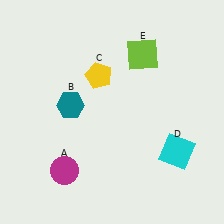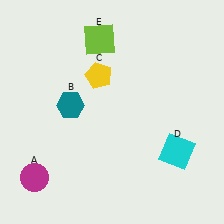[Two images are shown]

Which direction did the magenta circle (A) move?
The magenta circle (A) moved left.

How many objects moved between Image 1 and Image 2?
2 objects moved between the two images.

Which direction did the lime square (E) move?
The lime square (E) moved left.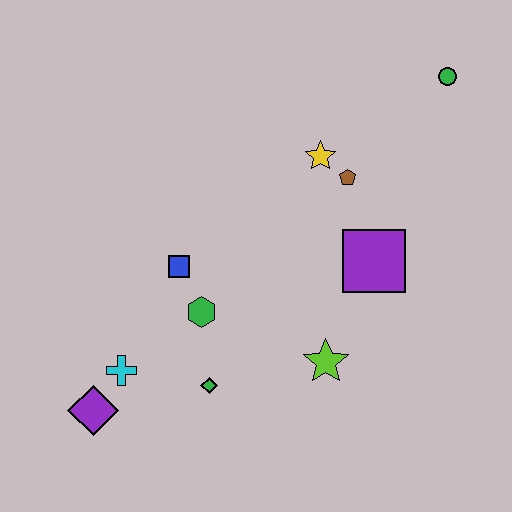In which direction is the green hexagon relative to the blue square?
The green hexagon is below the blue square.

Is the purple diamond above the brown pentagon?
No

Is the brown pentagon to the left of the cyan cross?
No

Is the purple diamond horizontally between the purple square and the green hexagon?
No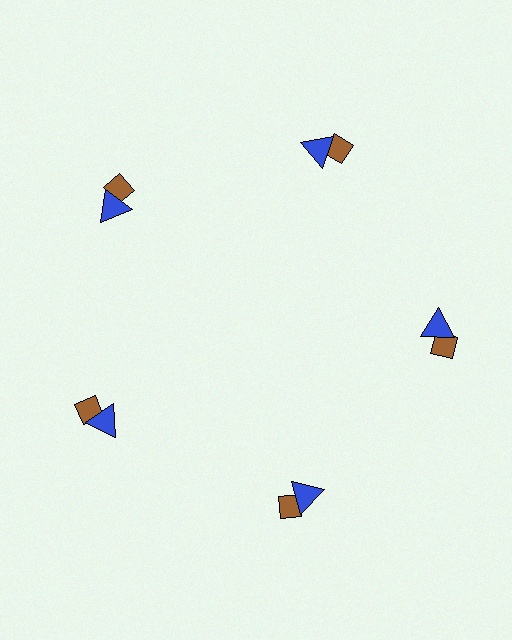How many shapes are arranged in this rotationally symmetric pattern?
There are 10 shapes, arranged in 5 groups of 2.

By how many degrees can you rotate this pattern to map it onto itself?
The pattern maps onto itself every 72 degrees of rotation.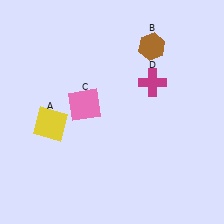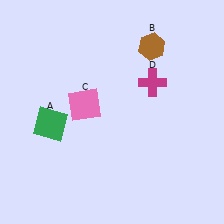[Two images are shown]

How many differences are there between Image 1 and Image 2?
There is 1 difference between the two images.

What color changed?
The square (A) changed from yellow in Image 1 to green in Image 2.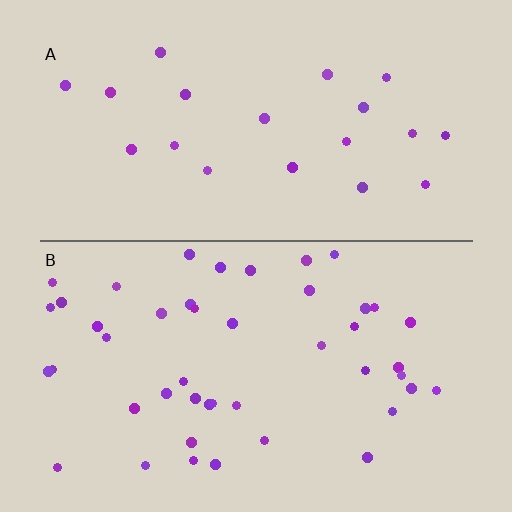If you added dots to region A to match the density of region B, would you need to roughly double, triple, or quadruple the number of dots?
Approximately double.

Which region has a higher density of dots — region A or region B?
B (the bottom).